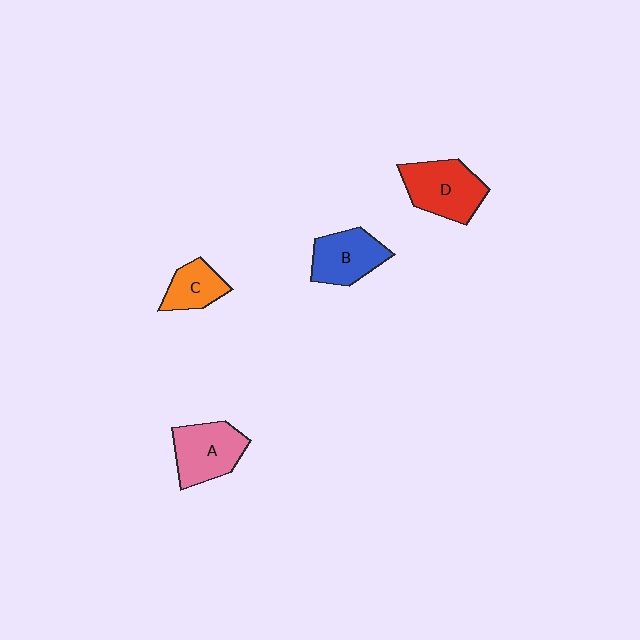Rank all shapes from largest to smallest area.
From largest to smallest: D (red), A (pink), B (blue), C (orange).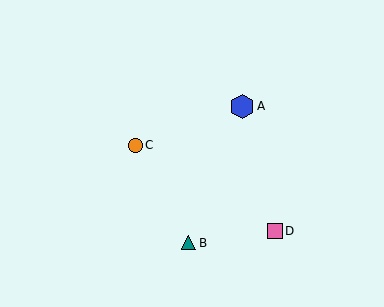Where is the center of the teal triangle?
The center of the teal triangle is at (188, 243).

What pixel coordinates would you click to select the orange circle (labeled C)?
Click at (135, 145) to select the orange circle C.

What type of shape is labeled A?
Shape A is a blue hexagon.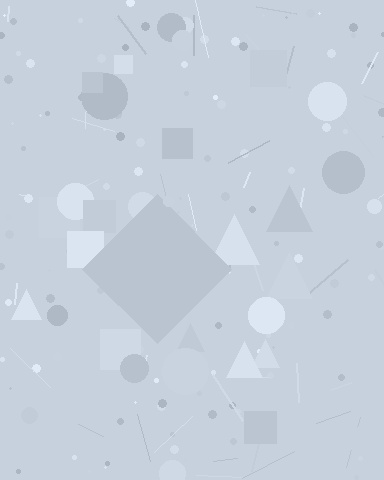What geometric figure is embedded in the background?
A diamond is embedded in the background.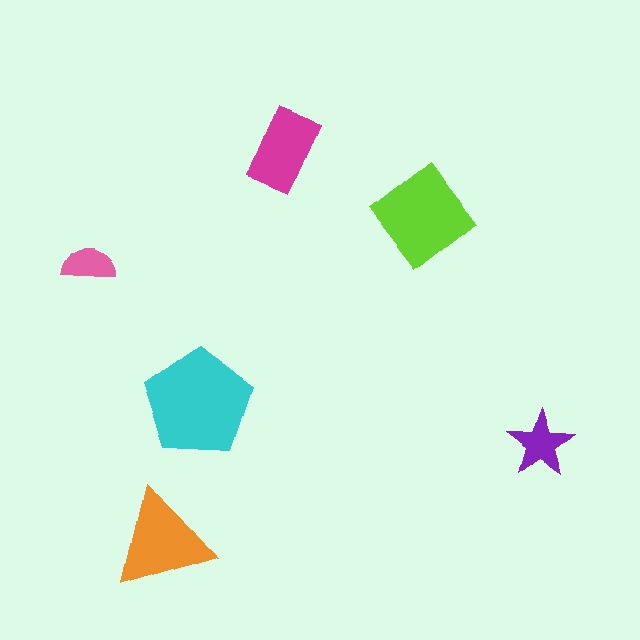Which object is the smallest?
The pink semicircle.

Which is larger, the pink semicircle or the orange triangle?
The orange triangle.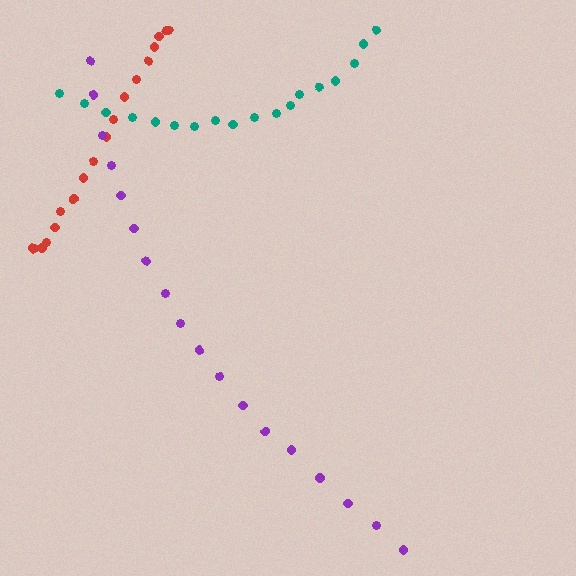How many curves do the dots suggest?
There are 3 distinct paths.